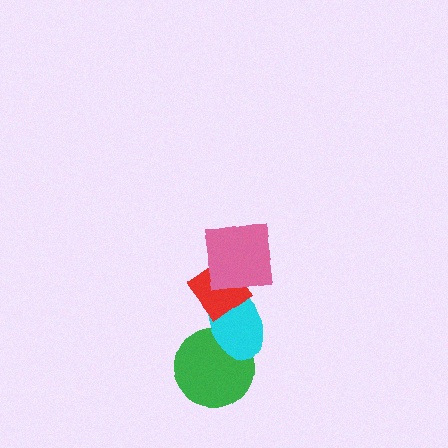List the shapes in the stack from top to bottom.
From top to bottom: the pink square, the red diamond, the cyan ellipse, the green circle.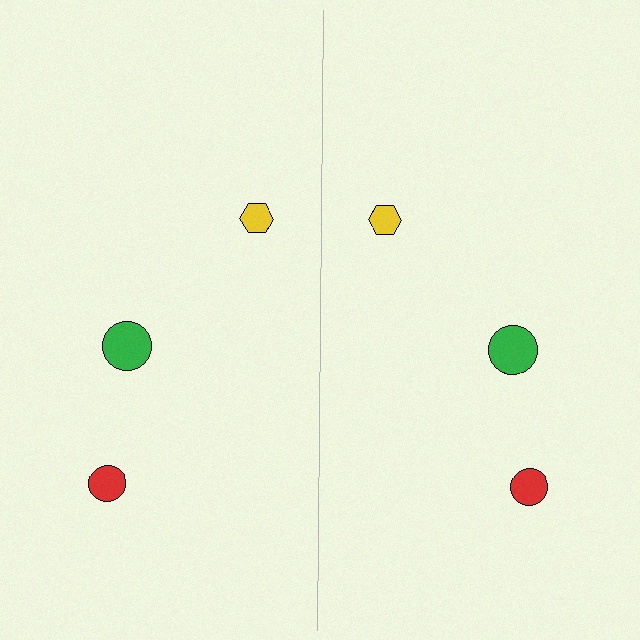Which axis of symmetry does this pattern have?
The pattern has a vertical axis of symmetry running through the center of the image.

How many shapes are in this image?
There are 6 shapes in this image.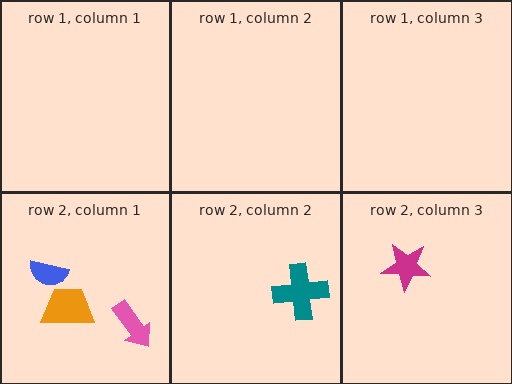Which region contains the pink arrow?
The row 2, column 1 region.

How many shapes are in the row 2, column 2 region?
1.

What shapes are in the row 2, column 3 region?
The magenta star.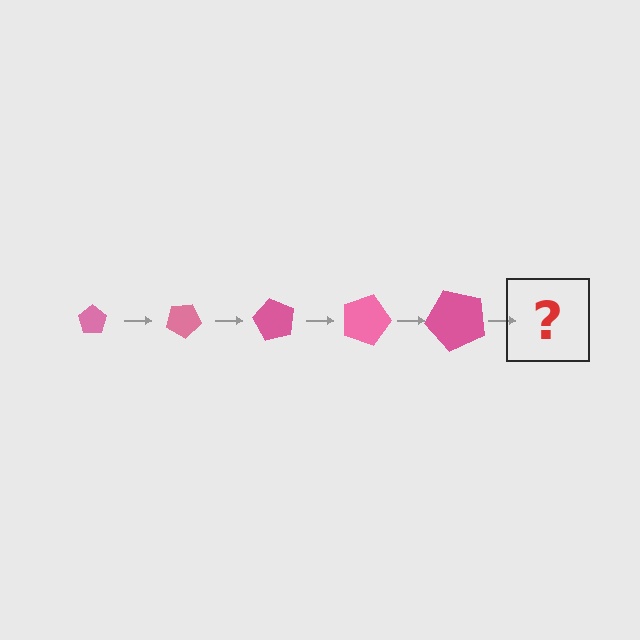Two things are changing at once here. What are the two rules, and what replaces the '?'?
The two rules are that the pentagon grows larger each step and it rotates 30 degrees each step. The '?' should be a pentagon, larger than the previous one and rotated 150 degrees from the start.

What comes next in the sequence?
The next element should be a pentagon, larger than the previous one and rotated 150 degrees from the start.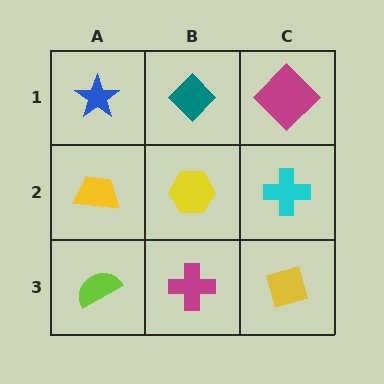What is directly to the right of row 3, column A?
A magenta cross.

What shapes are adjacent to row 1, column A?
A yellow trapezoid (row 2, column A), a teal diamond (row 1, column B).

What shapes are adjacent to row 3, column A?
A yellow trapezoid (row 2, column A), a magenta cross (row 3, column B).